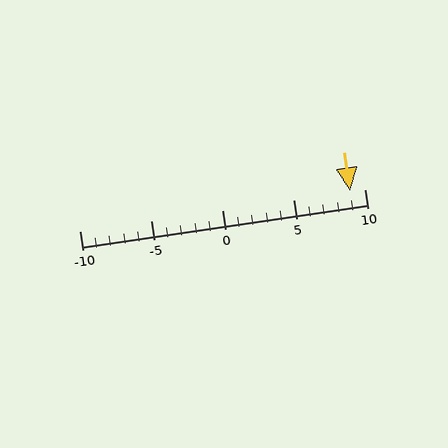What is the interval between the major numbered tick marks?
The major tick marks are spaced 5 units apart.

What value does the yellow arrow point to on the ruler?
The yellow arrow points to approximately 9.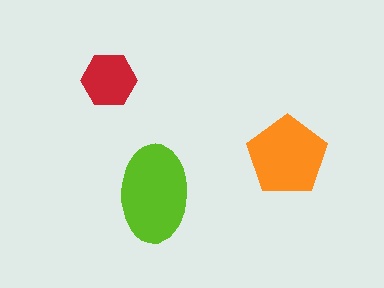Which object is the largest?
The lime ellipse.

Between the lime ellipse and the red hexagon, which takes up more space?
The lime ellipse.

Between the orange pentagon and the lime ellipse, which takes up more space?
The lime ellipse.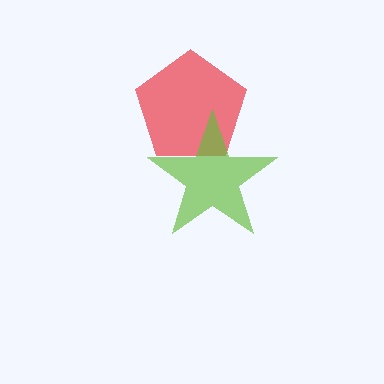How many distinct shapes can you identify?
There are 2 distinct shapes: a red pentagon, a lime star.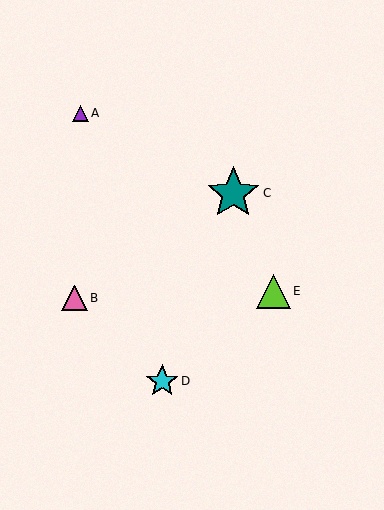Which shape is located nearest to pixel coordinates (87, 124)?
The purple triangle (labeled A) at (80, 113) is nearest to that location.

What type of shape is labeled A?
Shape A is a purple triangle.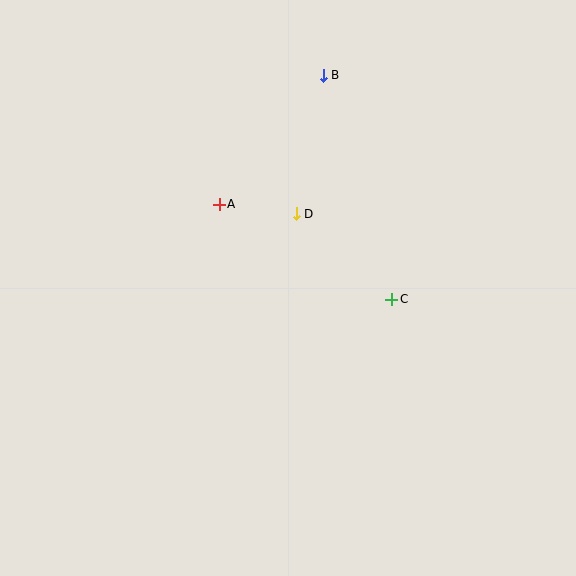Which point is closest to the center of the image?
Point D at (296, 214) is closest to the center.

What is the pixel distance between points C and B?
The distance between C and B is 234 pixels.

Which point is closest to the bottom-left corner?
Point A is closest to the bottom-left corner.